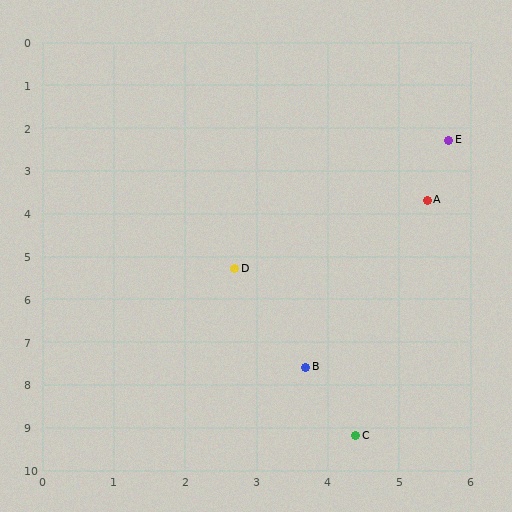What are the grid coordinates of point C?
Point C is at approximately (4.4, 9.2).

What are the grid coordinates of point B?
Point B is at approximately (3.7, 7.6).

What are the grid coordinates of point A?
Point A is at approximately (5.4, 3.7).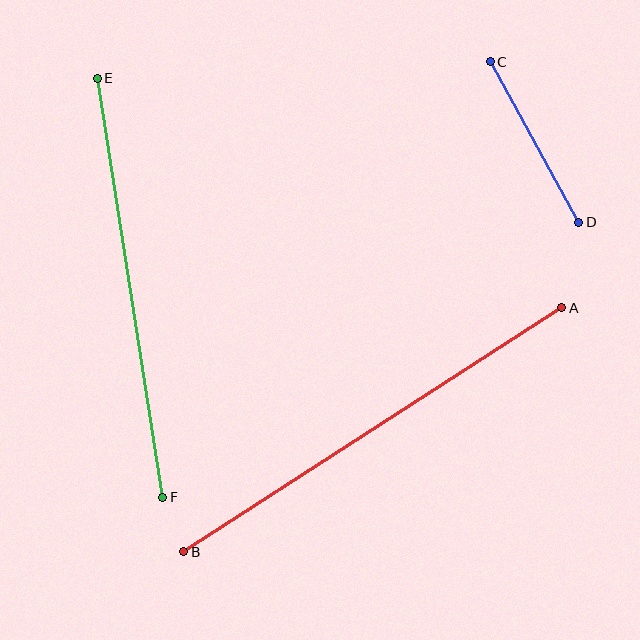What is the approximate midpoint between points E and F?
The midpoint is at approximately (130, 288) pixels.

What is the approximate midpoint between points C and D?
The midpoint is at approximately (535, 142) pixels.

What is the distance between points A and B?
The distance is approximately 450 pixels.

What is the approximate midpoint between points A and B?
The midpoint is at approximately (373, 430) pixels.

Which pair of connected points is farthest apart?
Points A and B are farthest apart.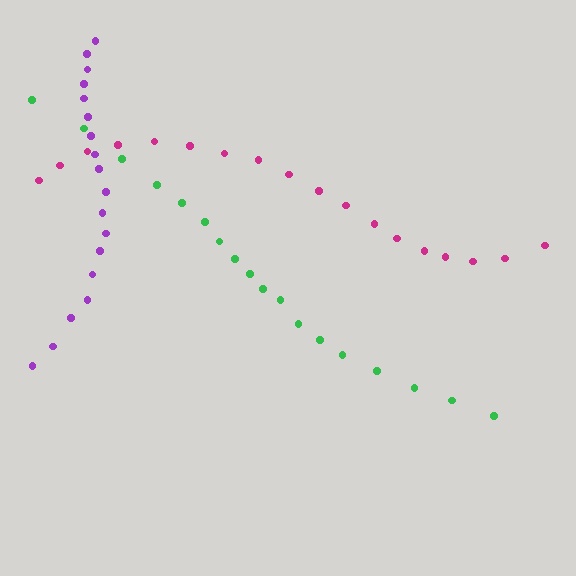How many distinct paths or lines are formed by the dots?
There are 3 distinct paths.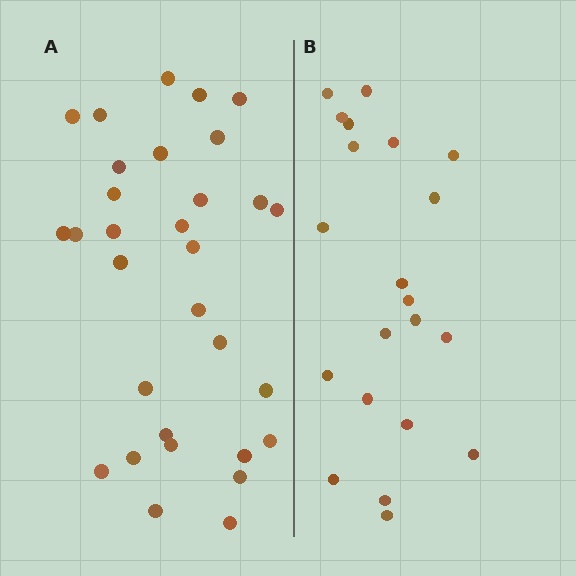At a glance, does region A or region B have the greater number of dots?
Region A (the left region) has more dots.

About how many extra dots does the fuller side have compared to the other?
Region A has roughly 10 or so more dots than region B.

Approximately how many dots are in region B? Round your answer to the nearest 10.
About 20 dots. (The exact count is 21, which rounds to 20.)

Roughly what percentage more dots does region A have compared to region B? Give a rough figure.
About 50% more.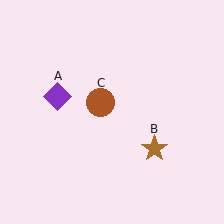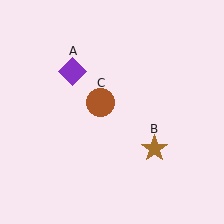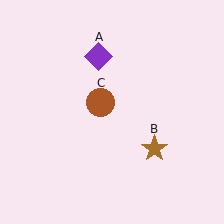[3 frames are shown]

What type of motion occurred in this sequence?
The purple diamond (object A) rotated clockwise around the center of the scene.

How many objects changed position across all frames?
1 object changed position: purple diamond (object A).